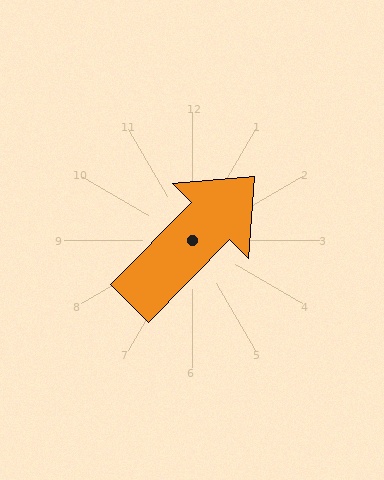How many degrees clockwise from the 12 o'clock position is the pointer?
Approximately 45 degrees.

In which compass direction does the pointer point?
Northeast.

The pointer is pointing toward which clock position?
Roughly 1 o'clock.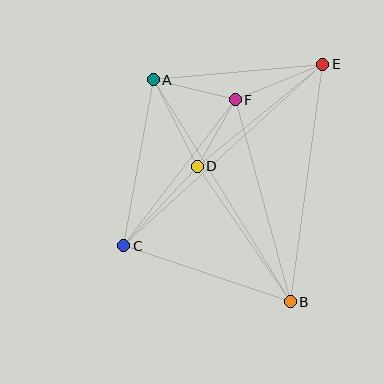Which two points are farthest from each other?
Points C and E are farthest from each other.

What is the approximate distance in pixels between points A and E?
The distance between A and E is approximately 170 pixels.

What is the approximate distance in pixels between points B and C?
The distance between B and C is approximately 176 pixels.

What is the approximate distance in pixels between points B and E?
The distance between B and E is approximately 240 pixels.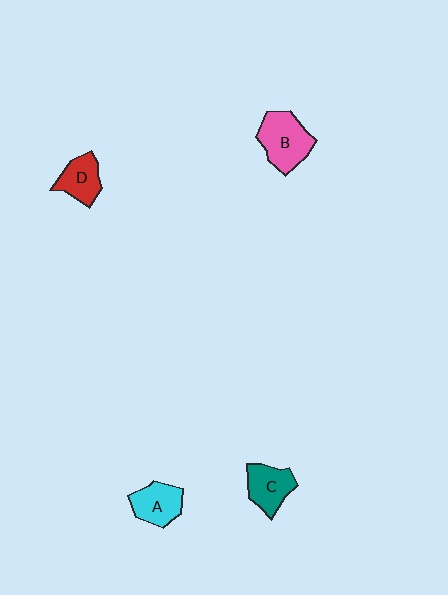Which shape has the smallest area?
Shape D (red).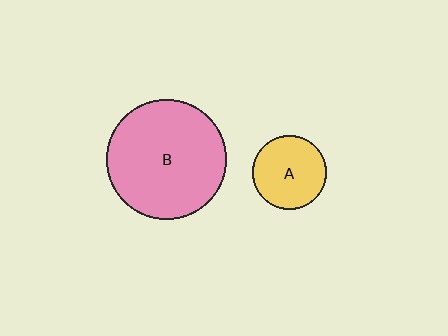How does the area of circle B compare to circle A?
Approximately 2.6 times.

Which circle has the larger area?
Circle B (pink).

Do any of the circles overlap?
No, none of the circles overlap.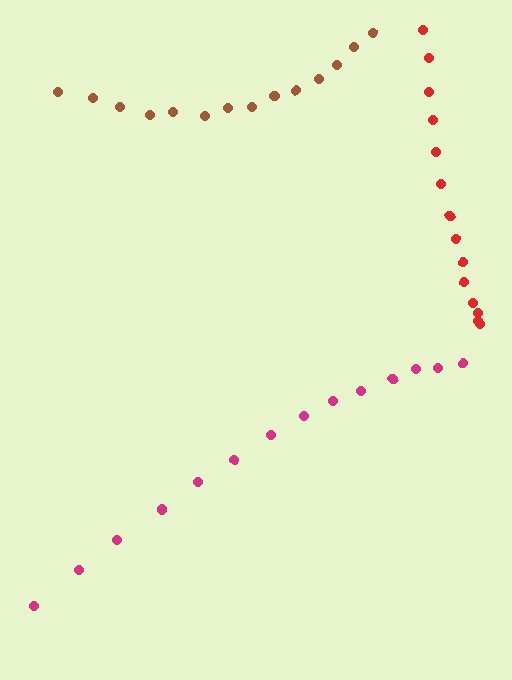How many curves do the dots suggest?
There are 3 distinct paths.